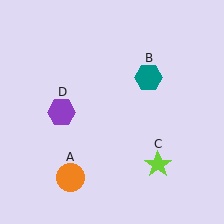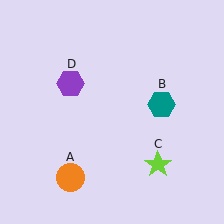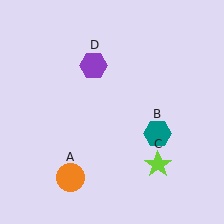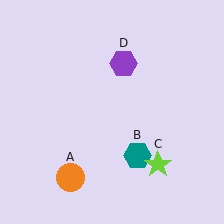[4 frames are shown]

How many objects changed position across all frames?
2 objects changed position: teal hexagon (object B), purple hexagon (object D).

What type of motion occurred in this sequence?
The teal hexagon (object B), purple hexagon (object D) rotated clockwise around the center of the scene.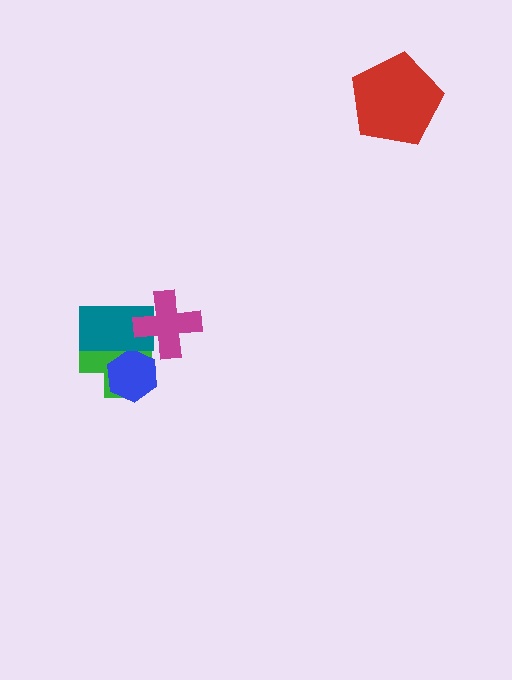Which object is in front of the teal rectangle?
The magenta cross is in front of the teal rectangle.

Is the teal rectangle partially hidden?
Yes, it is partially covered by another shape.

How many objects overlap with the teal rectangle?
3 objects overlap with the teal rectangle.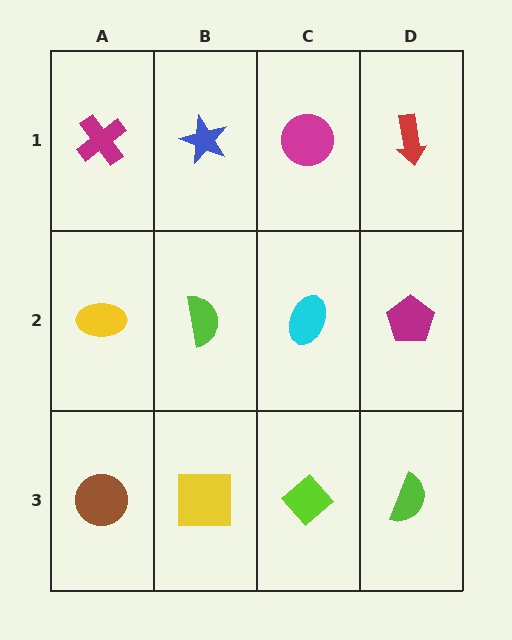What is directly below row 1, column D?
A magenta pentagon.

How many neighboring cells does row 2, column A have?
3.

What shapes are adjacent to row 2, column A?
A magenta cross (row 1, column A), a brown circle (row 3, column A), a lime semicircle (row 2, column B).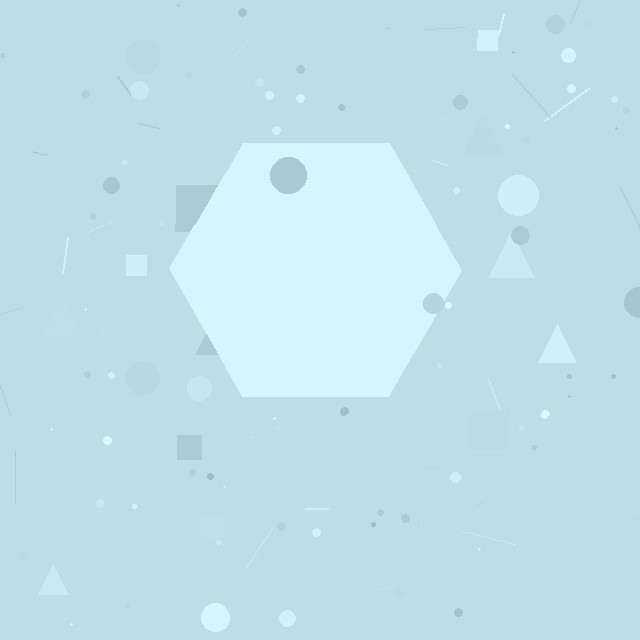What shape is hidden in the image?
A hexagon is hidden in the image.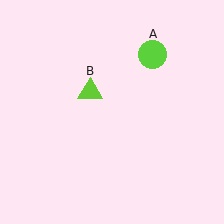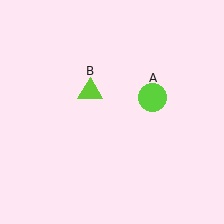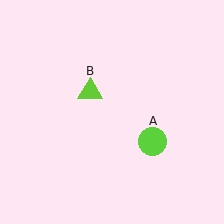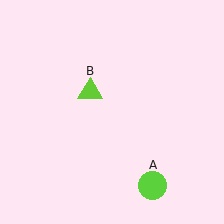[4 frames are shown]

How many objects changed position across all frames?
1 object changed position: lime circle (object A).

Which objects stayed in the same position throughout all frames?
Lime triangle (object B) remained stationary.